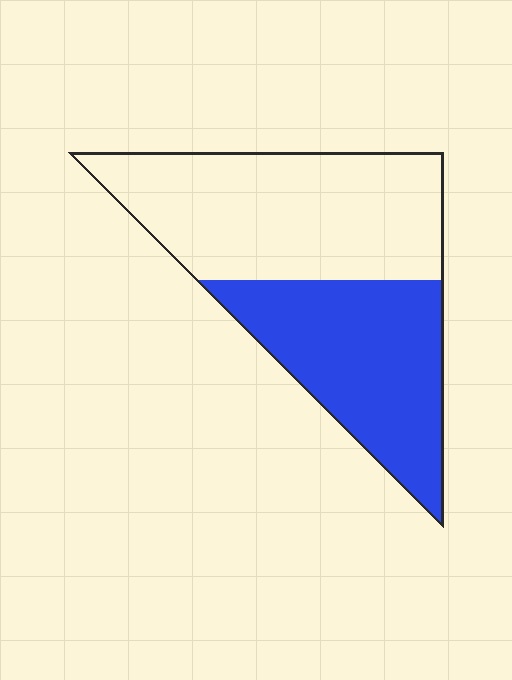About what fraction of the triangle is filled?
About two fifths (2/5).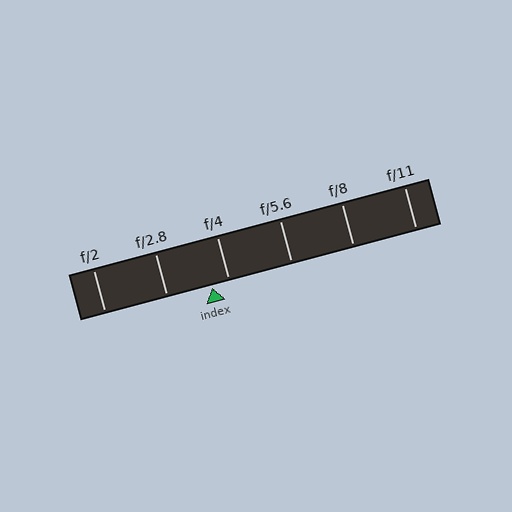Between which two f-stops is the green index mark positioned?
The index mark is between f/2.8 and f/4.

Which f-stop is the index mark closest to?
The index mark is closest to f/4.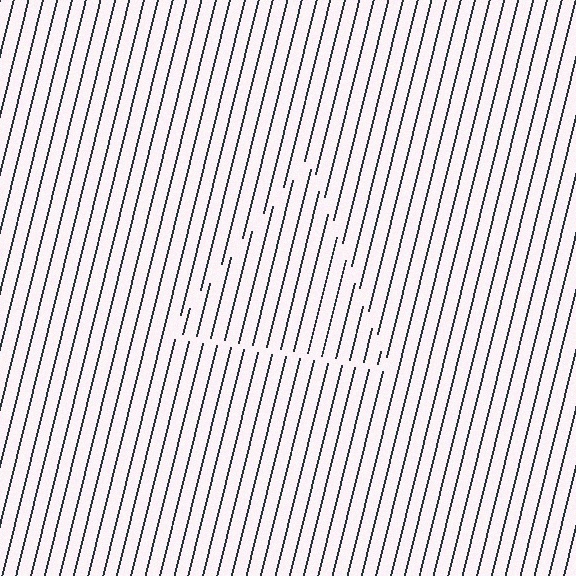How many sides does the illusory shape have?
3 sides — the line-ends trace a triangle.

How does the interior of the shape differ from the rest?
The interior of the shape contains the same grating, shifted by half a period — the contour is defined by the phase discontinuity where line-ends from the inner and outer gratings abut.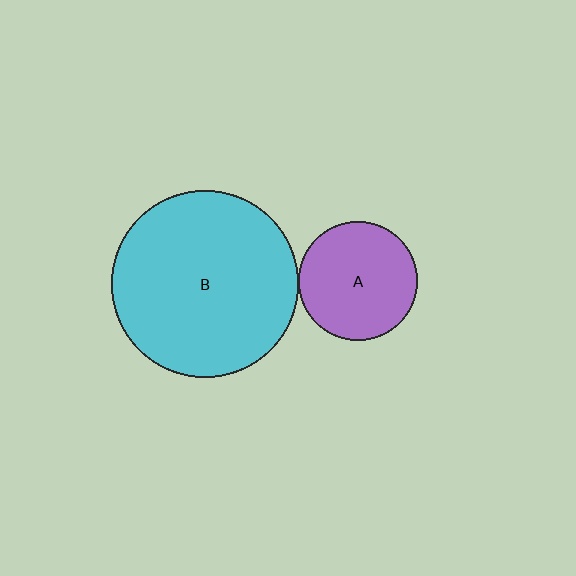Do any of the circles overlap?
No, none of the circles overlap.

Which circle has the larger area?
Circle B (cyan).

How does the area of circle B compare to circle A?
Approximately 2.5 times.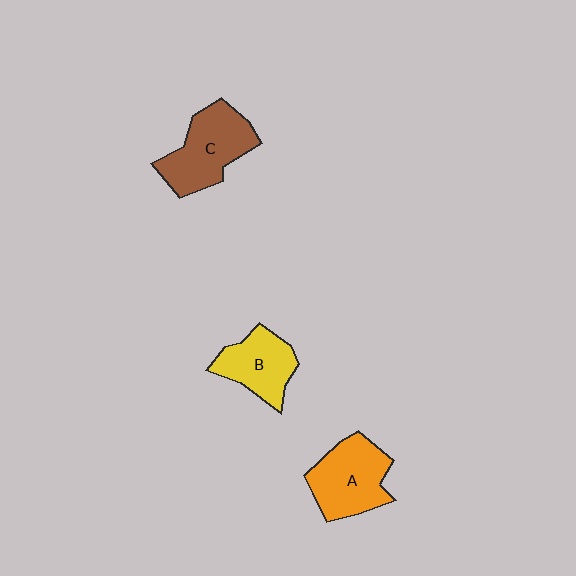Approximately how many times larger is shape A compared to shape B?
Approximately 1.2 times.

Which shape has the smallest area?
Shape B (yellow).